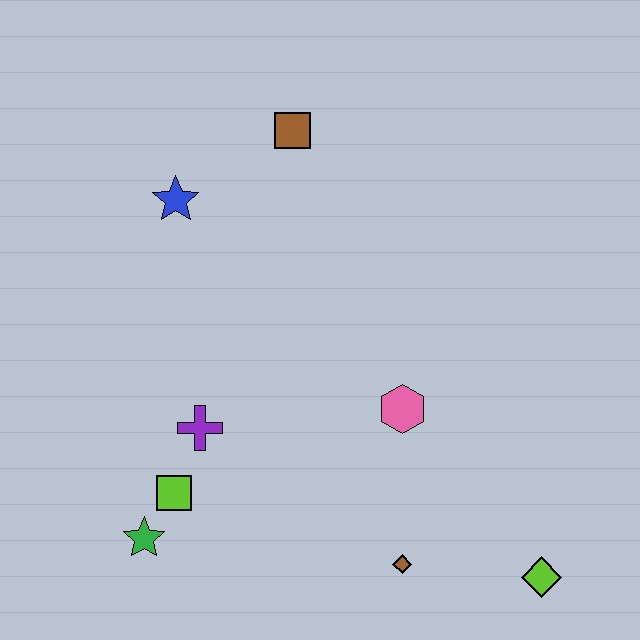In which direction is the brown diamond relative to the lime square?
The brown diamond is to the right of the lime square.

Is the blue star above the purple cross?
Yes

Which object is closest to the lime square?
The green star is closest to the lime square.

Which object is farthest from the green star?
The brown square is farthest from the green star.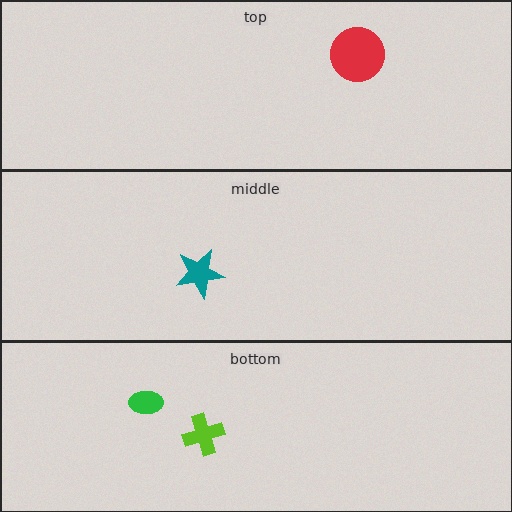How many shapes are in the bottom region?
2.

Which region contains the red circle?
The top region.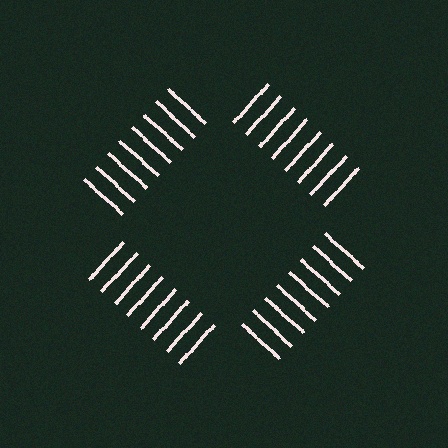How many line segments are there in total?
32 — 8 along each of the 4 edges.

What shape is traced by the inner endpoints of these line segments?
An illusory square — the line segments terminate on its edges but no continuous stroke is drawn.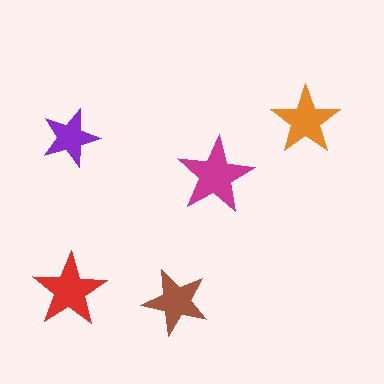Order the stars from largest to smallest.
the magenta one, the red one, the orange one, the brown one, the purple one.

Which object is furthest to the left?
The red star is leftmost.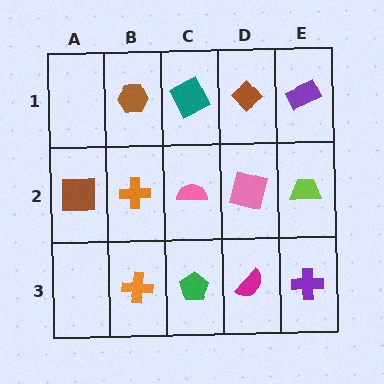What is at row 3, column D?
A magenta semicircle.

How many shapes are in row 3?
4 shapes.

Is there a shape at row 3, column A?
No, that cell is empty.